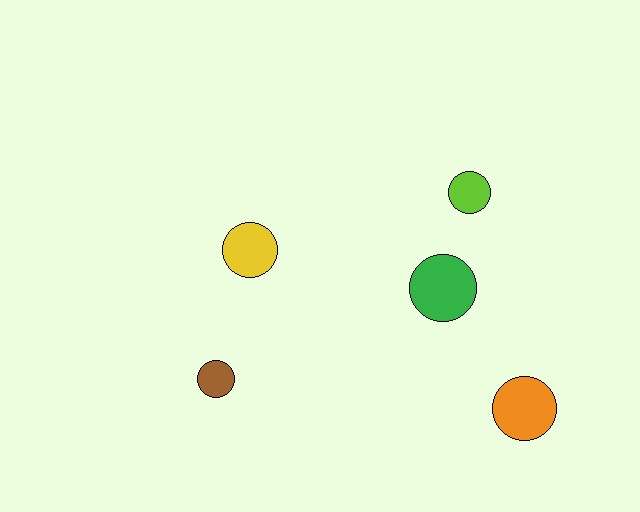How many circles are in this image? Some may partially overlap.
There are 5 circles.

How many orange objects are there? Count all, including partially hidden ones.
There is 1 orange object.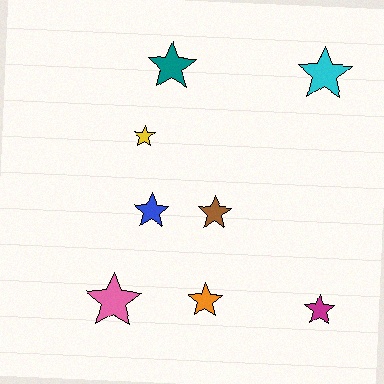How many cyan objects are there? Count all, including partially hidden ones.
There is 1 cyan object.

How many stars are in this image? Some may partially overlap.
There are 8 stars.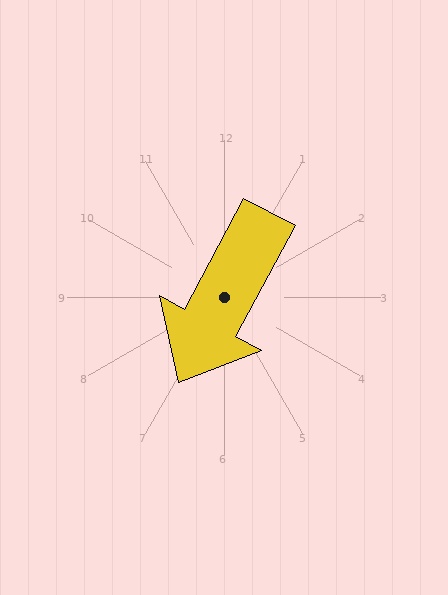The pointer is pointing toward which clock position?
Roughly 7 o'clock.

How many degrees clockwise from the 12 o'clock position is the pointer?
Approximately 208 degrees.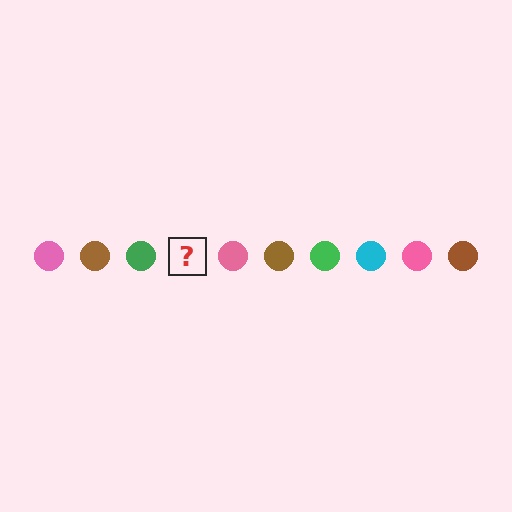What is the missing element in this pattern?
The missing element is a cyan circle.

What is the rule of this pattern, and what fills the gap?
The rule is that the pattern cycles through pink, brown, green, cyan circles. The gap should be filled with a cyan circle.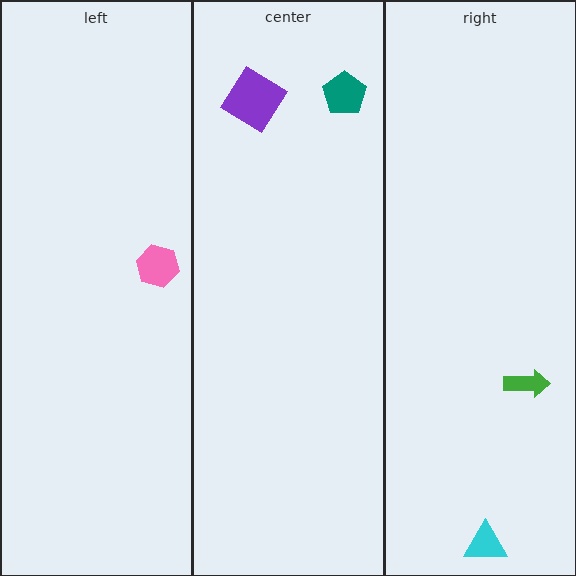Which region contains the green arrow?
The right region.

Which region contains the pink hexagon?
The left region.